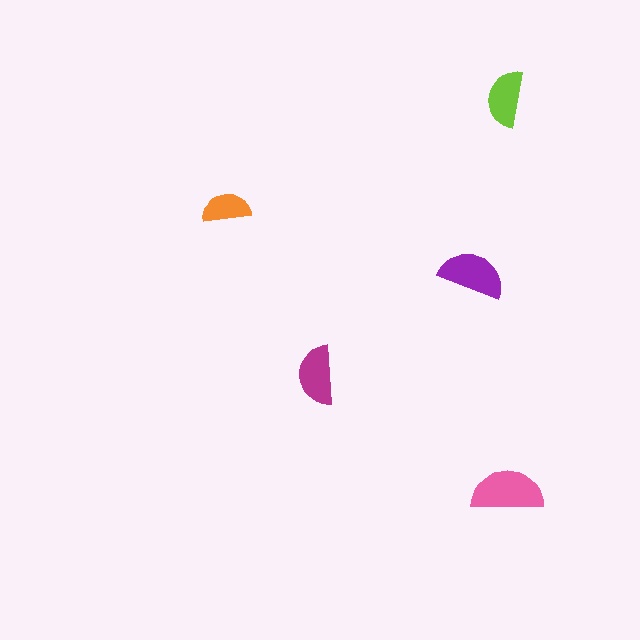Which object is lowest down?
The pink semicircle is bottommost.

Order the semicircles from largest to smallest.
the pink one, the purple one, the magenta one, the lime one, the orange one.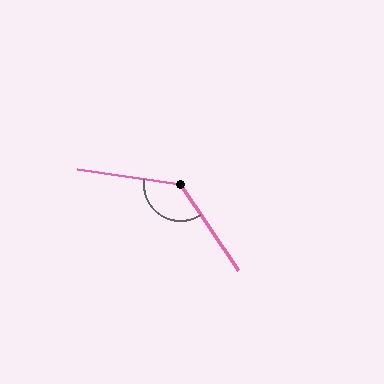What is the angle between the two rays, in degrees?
Approximately 132 degrees.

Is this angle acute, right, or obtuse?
It is obtuse.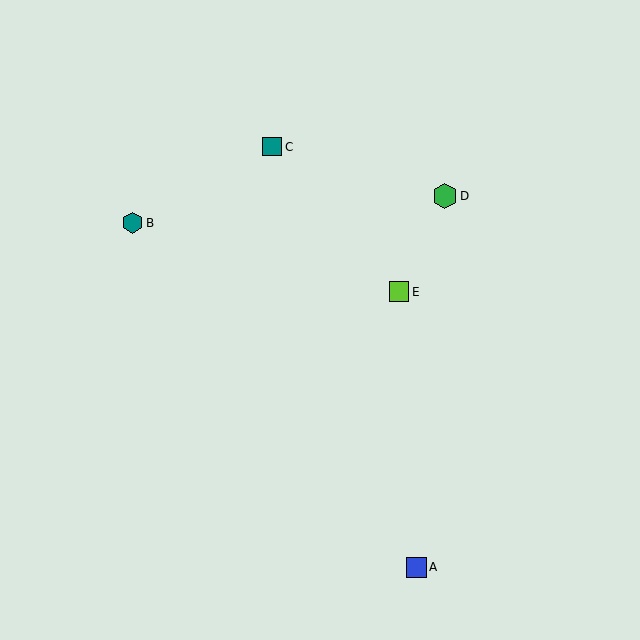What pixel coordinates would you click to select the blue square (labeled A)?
Click at (416, 567) to select the blue square A.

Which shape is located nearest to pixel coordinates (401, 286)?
The lime square (labeled E) at (399, 292) is nearest to that location.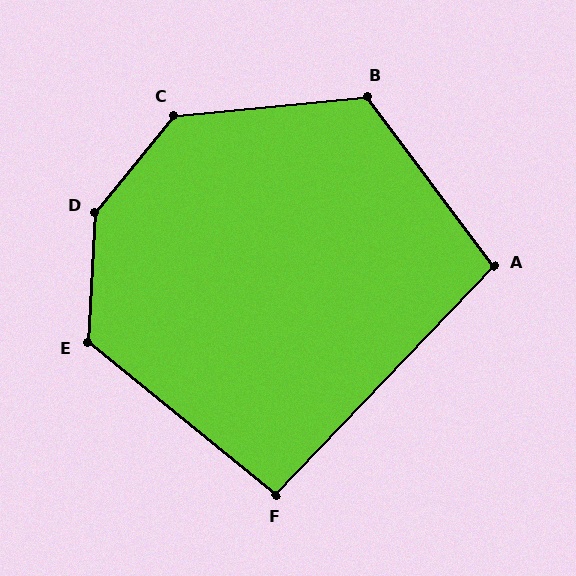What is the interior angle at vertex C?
Approximately 134 degrees (obtuse).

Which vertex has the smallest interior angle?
F, at approximately 95 degrees.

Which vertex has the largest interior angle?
D, at approximately 144 degrees.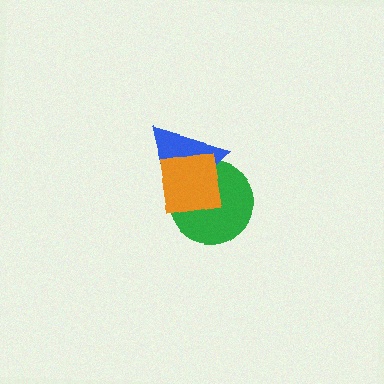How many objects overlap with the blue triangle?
2 objects overlap with the blue triangle.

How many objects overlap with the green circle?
2 objects overlap with the green circle.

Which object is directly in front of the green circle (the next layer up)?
The blue triangle is directly in front of the green circle.